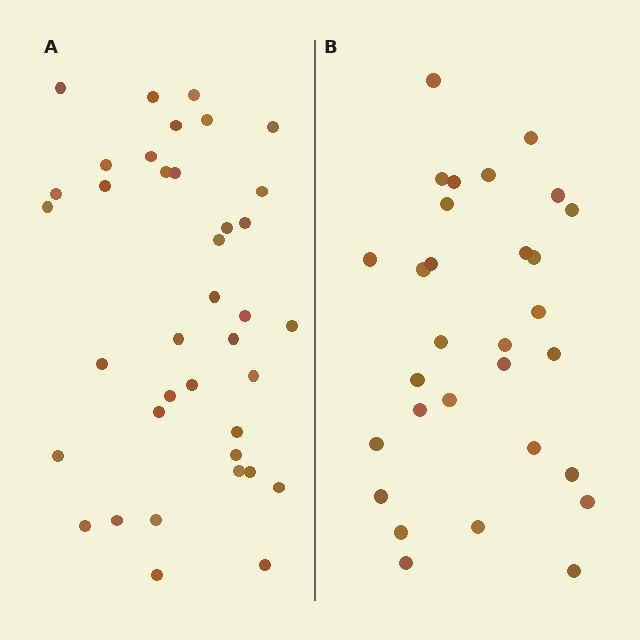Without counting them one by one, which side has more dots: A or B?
Region A (the left region) has more dots.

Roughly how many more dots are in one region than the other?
Region A has roughly 8 or so more dots than region B.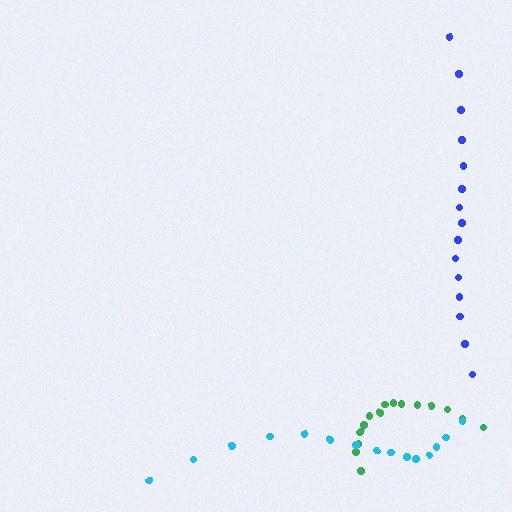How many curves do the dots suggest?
There are 3 distinct paths.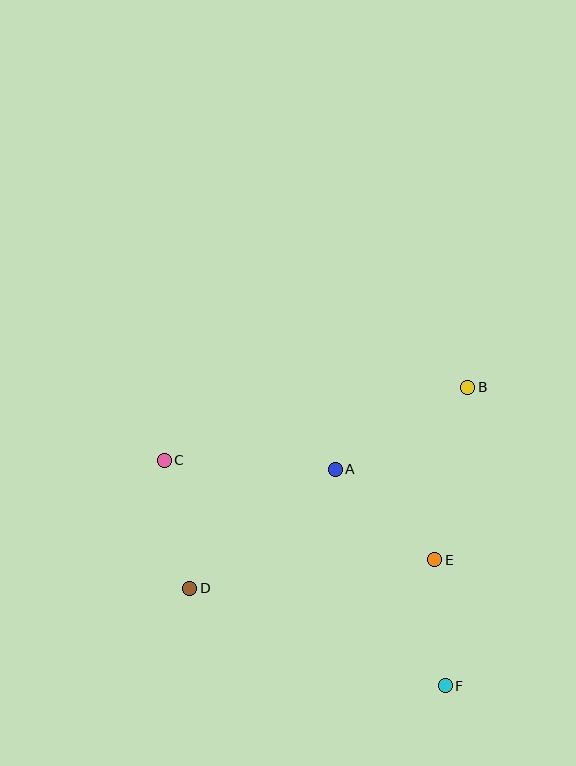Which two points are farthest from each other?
Points C and F are farthest from each other.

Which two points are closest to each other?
Points E and F are closest to each other.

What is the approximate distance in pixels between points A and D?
The distance between A and D is approximately 188 pixels.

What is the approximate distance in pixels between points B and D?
The distance between B and D is approximately 343 pixels.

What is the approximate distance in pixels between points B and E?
The distance between B and E is approximately 176 pixels.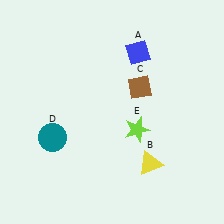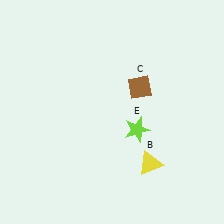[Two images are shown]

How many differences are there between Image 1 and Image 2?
There are 2 differences between the two images.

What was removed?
The blue diamond (A), the teal circle (D) were removed in Image 2.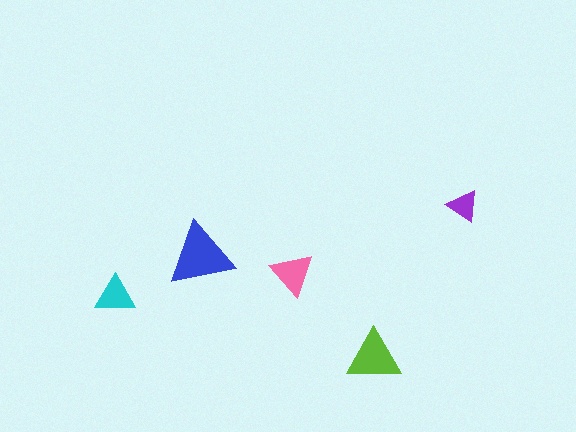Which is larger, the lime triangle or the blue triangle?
The blue one.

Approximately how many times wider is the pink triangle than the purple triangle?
About 1.5 times wider.